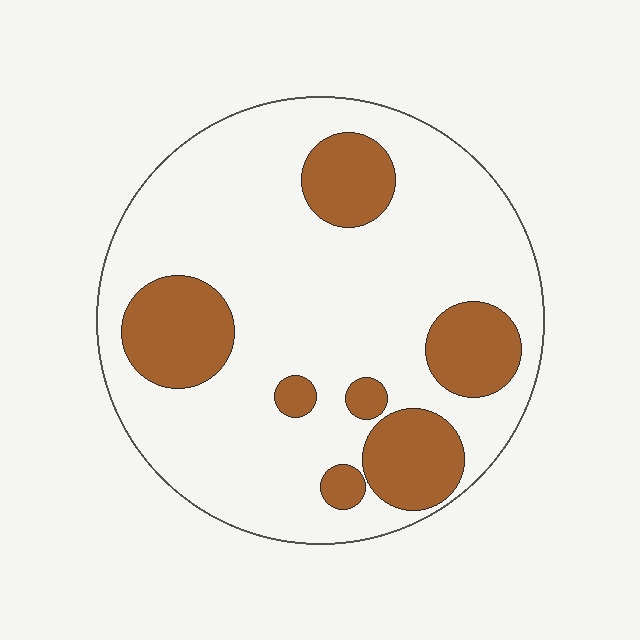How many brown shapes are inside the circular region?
7.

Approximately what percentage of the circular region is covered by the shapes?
Approximately 25%.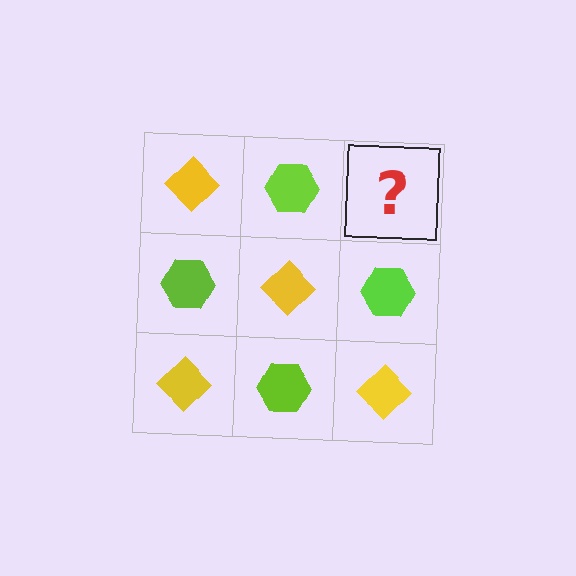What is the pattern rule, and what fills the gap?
The rule is that it alternates yellow diamond and lime hexagon in a checkerboard pattern. The gap should be filled with a yellow diamond.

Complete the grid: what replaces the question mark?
The question mark should be replaced with a yellow diamond.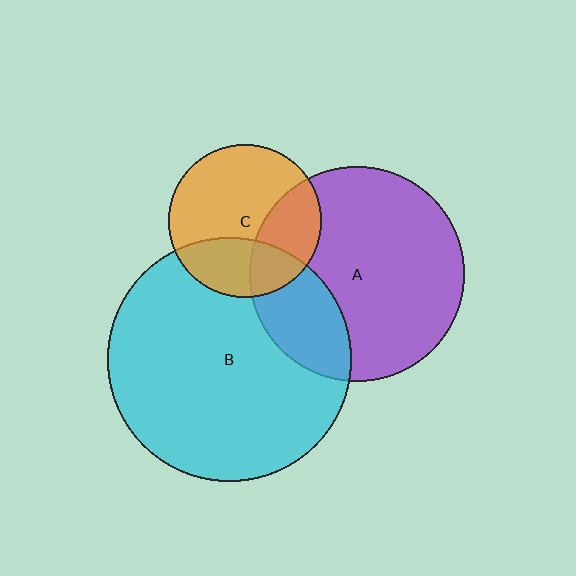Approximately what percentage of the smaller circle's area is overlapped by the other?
Approximately 30%.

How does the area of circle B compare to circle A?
Approximately 1.3 times.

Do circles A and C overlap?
Yes.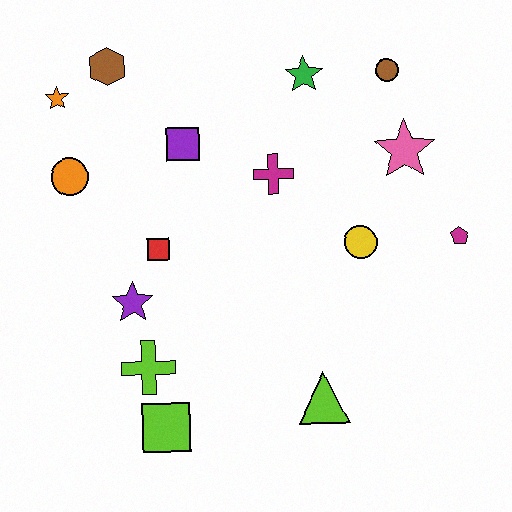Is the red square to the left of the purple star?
No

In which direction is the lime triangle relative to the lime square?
The lime triangle is to the right of the lime square.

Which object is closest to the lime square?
The lime cross is closest to the lime square.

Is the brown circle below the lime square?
No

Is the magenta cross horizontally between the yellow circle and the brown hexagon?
Yes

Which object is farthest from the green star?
The lime square is farthest from the green star.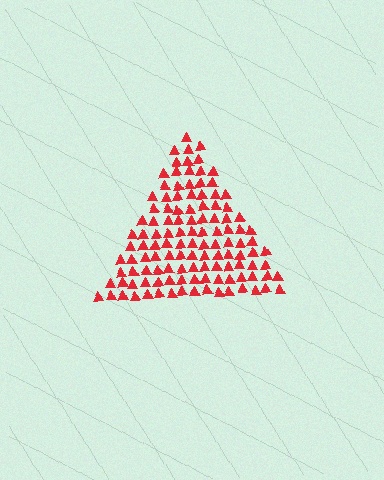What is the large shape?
The large shape is a triangle.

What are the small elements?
The small elements are triangles.